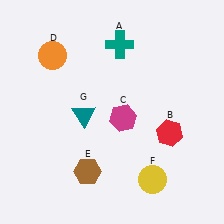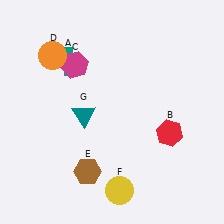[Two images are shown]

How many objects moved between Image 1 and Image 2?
3 objects moved between the two images.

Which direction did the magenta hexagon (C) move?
The magenta hexagon (C) moved up.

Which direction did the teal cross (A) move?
The teal cross (A) moved left.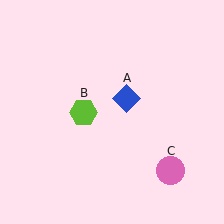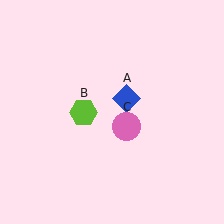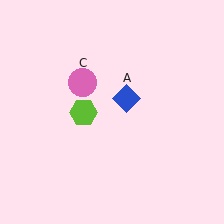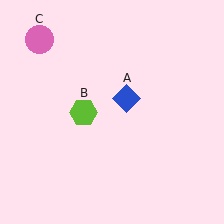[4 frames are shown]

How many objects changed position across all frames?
1 object changed position: pink circle (object C).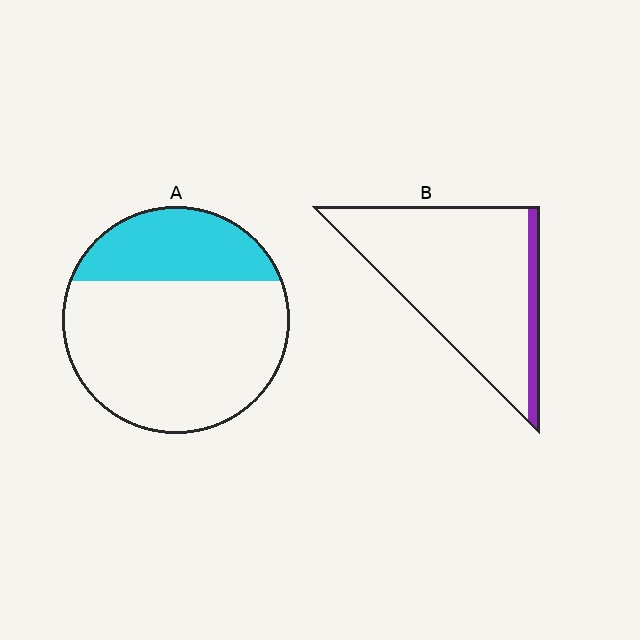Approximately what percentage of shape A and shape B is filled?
A is approximately 30% and B is approximately 10%.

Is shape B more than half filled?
No.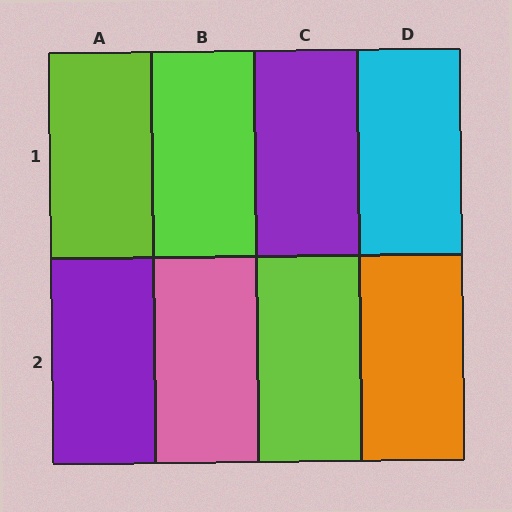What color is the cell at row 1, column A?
Lime.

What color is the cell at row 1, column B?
Lime.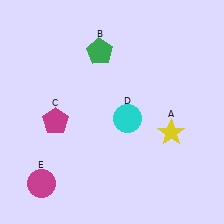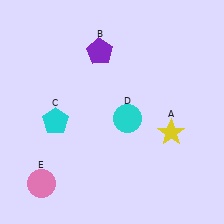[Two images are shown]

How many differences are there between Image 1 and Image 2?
There are 3 differences between the two images.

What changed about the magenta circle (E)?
In Image 1, E is magenta. In Image 2, it changed to pink.